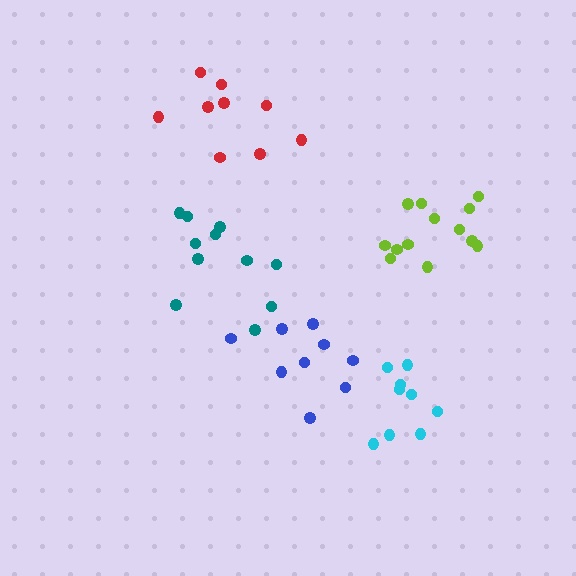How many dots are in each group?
Group 1: 9 dots, Group 2: 11 dots, Group 3: 9 dots, Group 4: 9 dots, Group 5: 13 dots (51 total).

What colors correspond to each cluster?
The clusters are colored: blue, teal, cyan, red, lime.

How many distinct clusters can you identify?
There are 5 distinct clusters.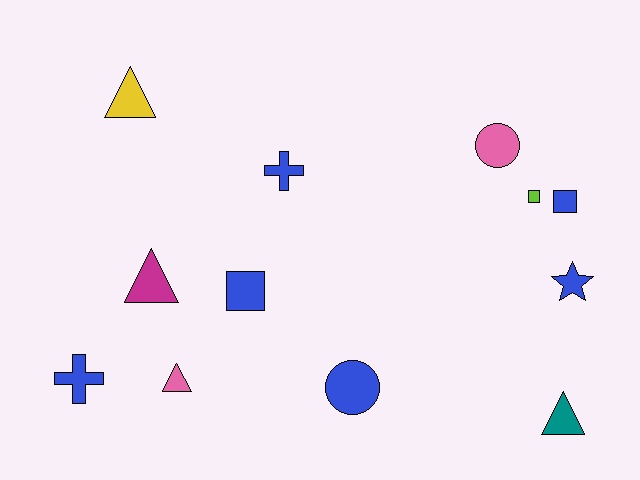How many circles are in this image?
There are 2 circles.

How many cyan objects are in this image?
There are no cyan objects.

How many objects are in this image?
There are 12 objects.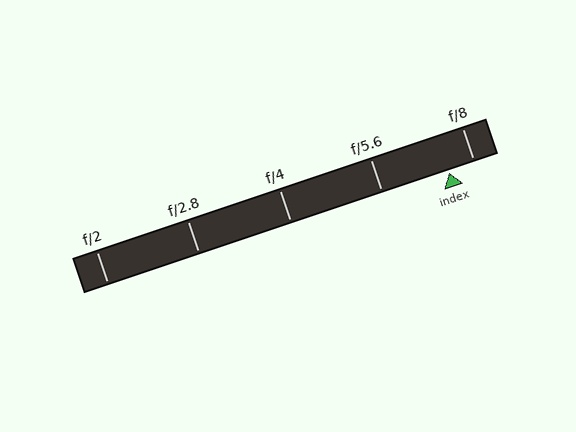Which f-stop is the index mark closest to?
The index mark is closest to f/8.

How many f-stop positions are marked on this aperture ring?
There are 5 f-stop positions marked.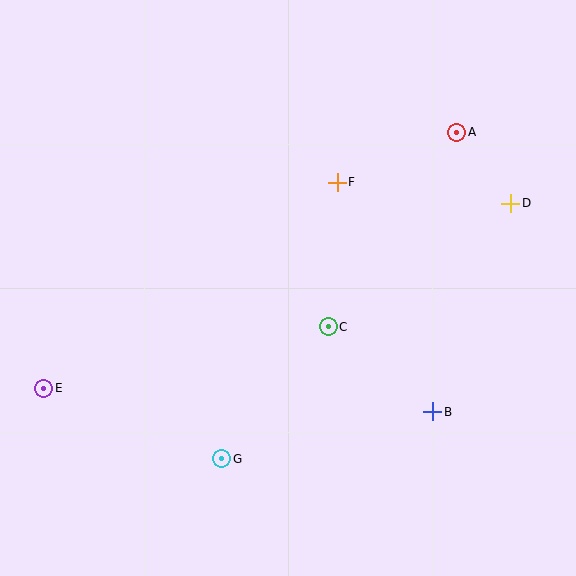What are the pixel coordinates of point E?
Point E is at (44, 388).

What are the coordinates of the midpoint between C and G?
The midpoint between C and G is at (275, 393).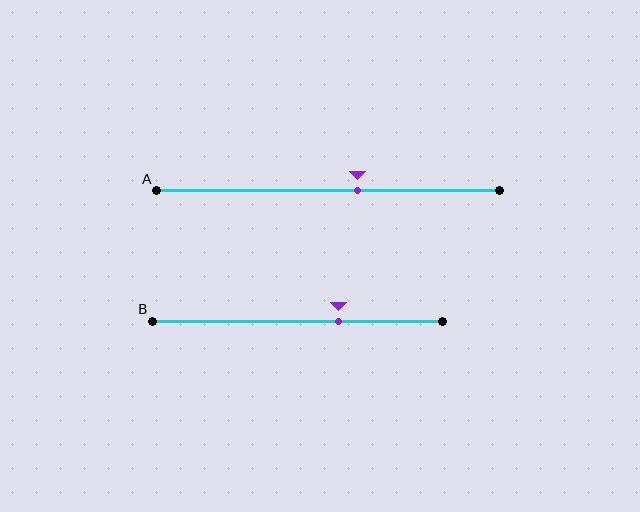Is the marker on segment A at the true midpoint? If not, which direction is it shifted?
No, the marker on segment A is shifted to the right by about 8% of the segment length.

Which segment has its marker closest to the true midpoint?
Segment A has its marker closest to the true midpoint.